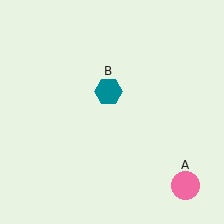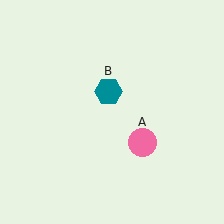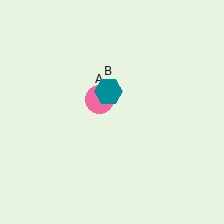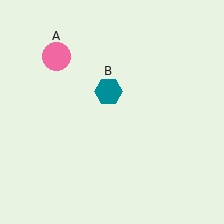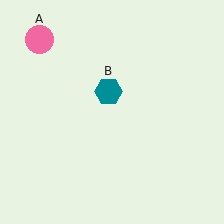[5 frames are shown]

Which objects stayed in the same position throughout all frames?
Teal hexagon (object B) remained stationary.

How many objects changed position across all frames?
1 object changed position: pink circle (object A).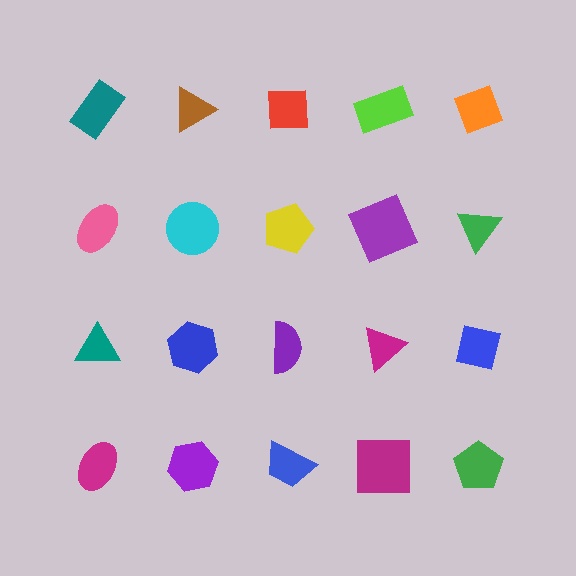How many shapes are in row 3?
5 shapes.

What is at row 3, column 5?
A blue square.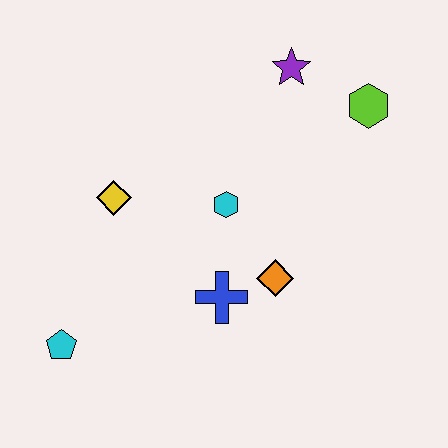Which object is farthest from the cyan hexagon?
The cyan pentagon is farthest from the cyan hexagon.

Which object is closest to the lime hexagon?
The purple star is closest to the lime hexagon.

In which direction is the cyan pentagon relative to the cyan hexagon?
The cyan pentagon is to the left of the cyan hexagon.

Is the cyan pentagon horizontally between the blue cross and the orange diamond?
No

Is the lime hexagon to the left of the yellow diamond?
No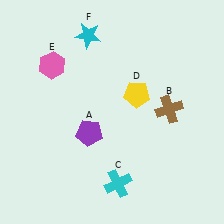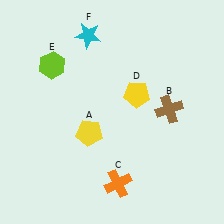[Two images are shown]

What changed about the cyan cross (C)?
In Image 1, C is cyan. In Image 2, it changed to orange.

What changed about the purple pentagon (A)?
In Image 1, A is purple. In Image 2, it changed to yellow.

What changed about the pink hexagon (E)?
In Image 1, E is pink. In Image 2, it changed to lime.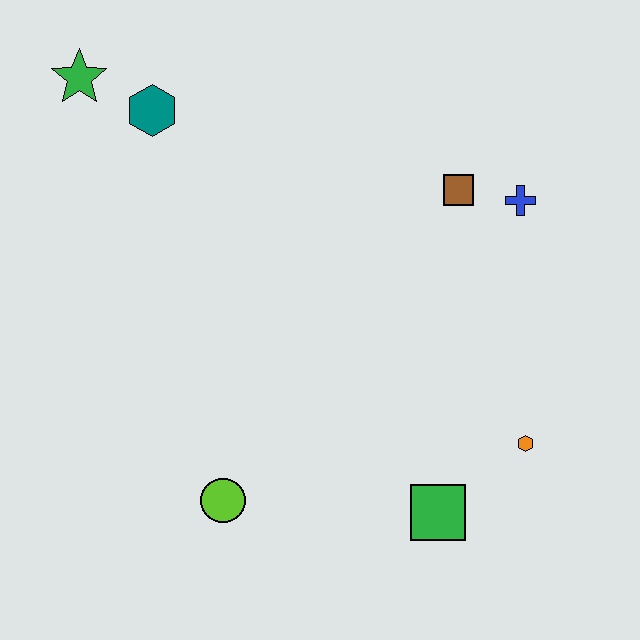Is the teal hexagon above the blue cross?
Yes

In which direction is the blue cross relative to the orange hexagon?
The blue cross is above the orange hexagon.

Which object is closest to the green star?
The teal hexagon is closest to the green star.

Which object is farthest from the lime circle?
The green star is farthest from the lime circle.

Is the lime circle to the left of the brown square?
Yes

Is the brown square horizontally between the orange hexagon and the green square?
Yes